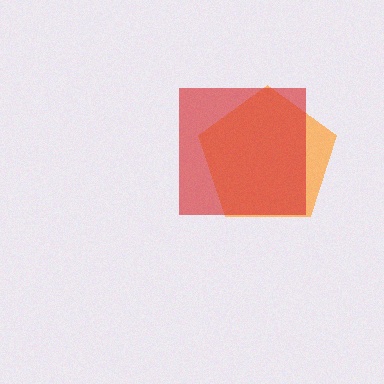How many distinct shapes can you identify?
There are 2 distinct shapes: an orange pentagon, a red square.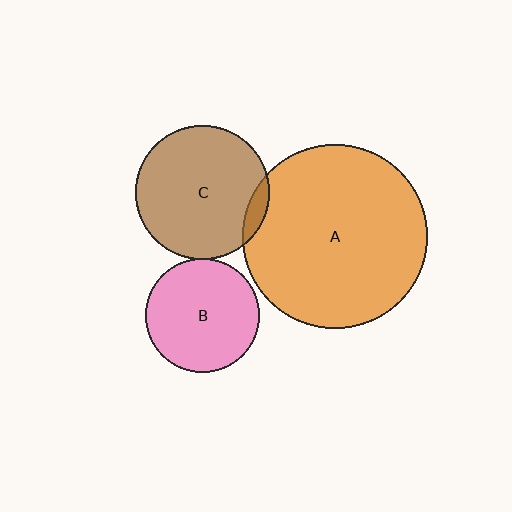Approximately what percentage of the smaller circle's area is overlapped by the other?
Approximately 5%.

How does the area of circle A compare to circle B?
Approximately 2.7 times.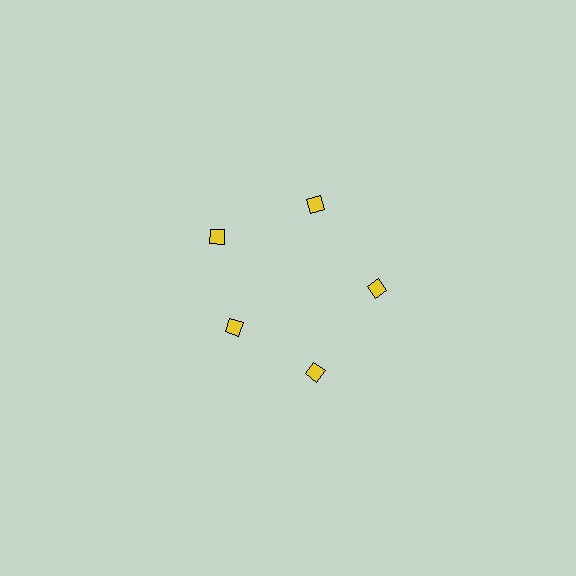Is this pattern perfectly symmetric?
No. The 5 yellow diamonds are arranged in a ring, but one element near the 8 o'clock position is pulled inward toward the center, breaking the 5-fold rotational symmetry.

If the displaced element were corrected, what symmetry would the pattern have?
It would have 5-fold rotational symmetry — the pattern would map onto itself every 72 degrees.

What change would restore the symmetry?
The symmetry would be restored by moving it outward, back onto the ring so that all 5 diamonds sit at equal angles and equal distance from the center.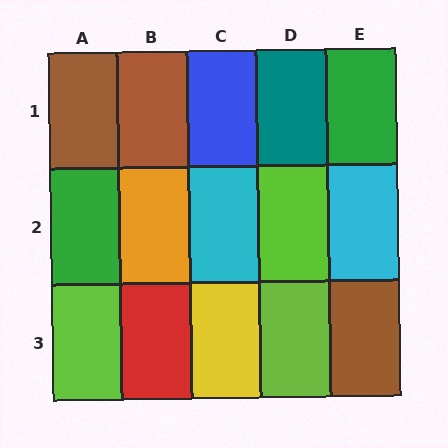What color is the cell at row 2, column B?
Orange.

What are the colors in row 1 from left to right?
Brown, brown, blue, teal, green.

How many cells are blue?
1 cell is blue.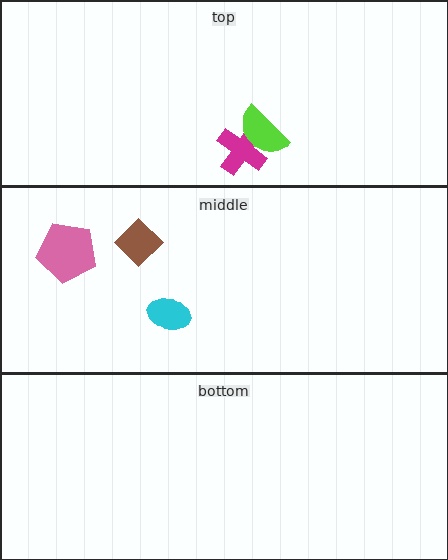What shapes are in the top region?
The magenta cross, the lime semicircle.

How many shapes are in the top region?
2.